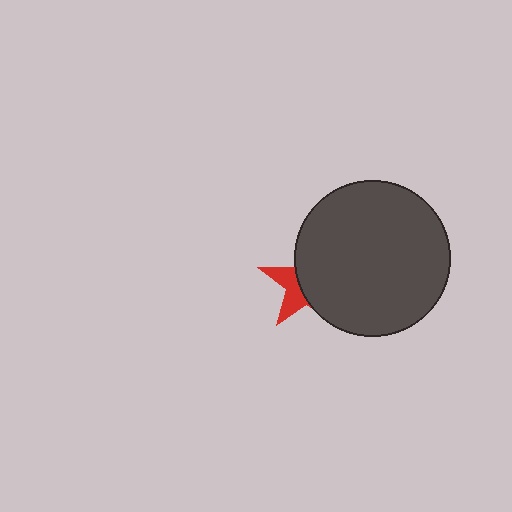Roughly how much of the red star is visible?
A small part of it is visible (roughly 35%).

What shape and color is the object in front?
The object in front is a dark gray circle.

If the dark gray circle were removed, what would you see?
You would see the complete red star.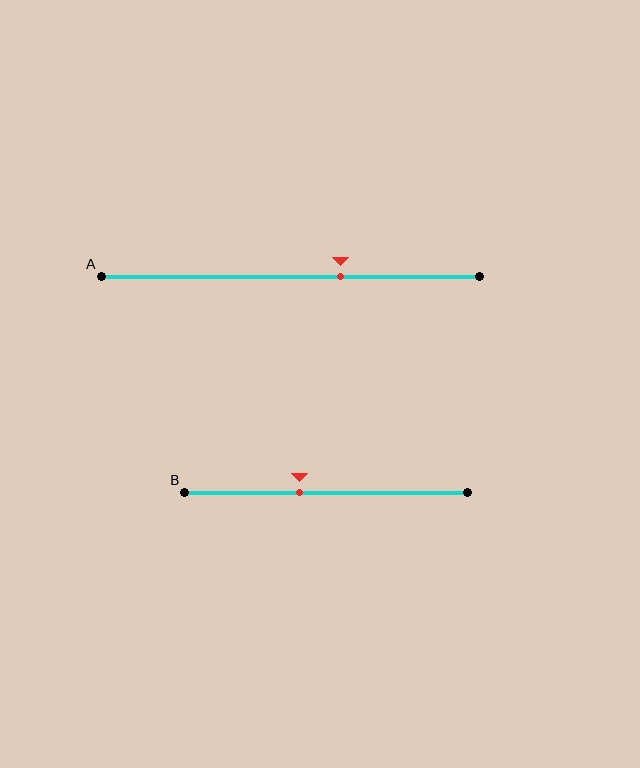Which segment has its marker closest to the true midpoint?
Segment B has its marker closest to the true midpoint.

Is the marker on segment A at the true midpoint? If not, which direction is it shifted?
No, the marker on segment A is shifted to the right by about 13% of the segment length.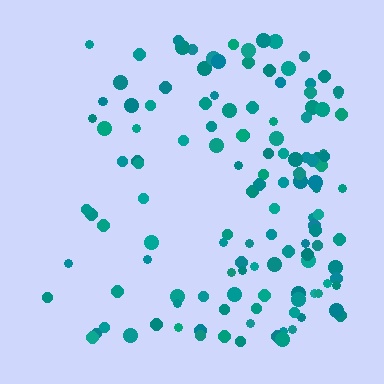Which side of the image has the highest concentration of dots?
The right.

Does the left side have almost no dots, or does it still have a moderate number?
Still a moderate number, just noticeably fewer than the right.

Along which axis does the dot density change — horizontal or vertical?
Horizontal.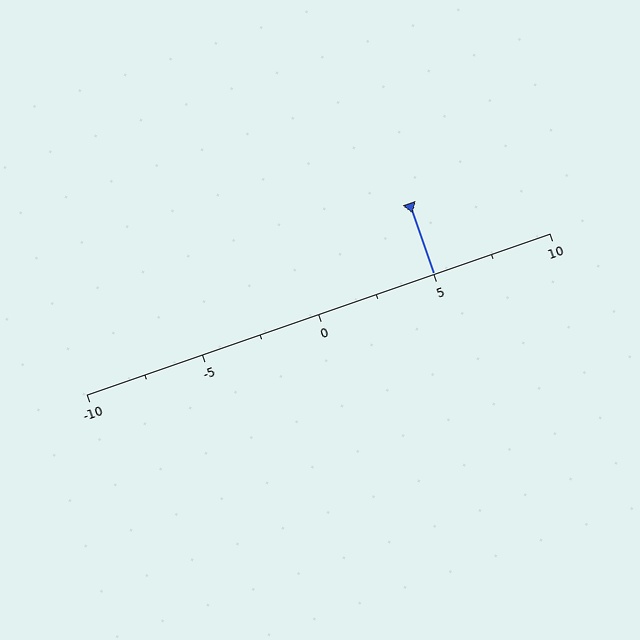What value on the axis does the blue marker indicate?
The marker indicates approximately 5.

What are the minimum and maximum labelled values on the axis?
The axis runs from -10 to 10.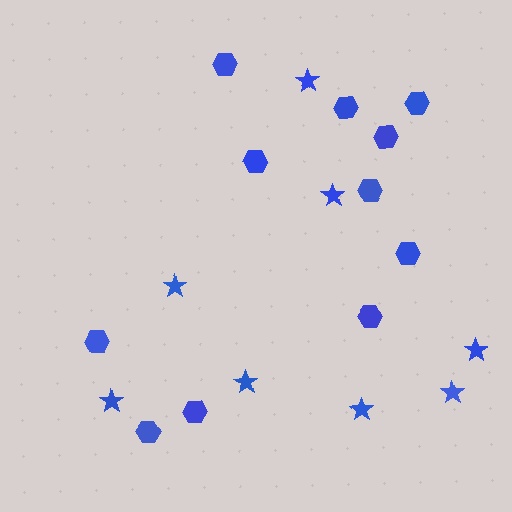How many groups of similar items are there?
There are 2 groups: one group of stars (8) and one group of hexagons (11).